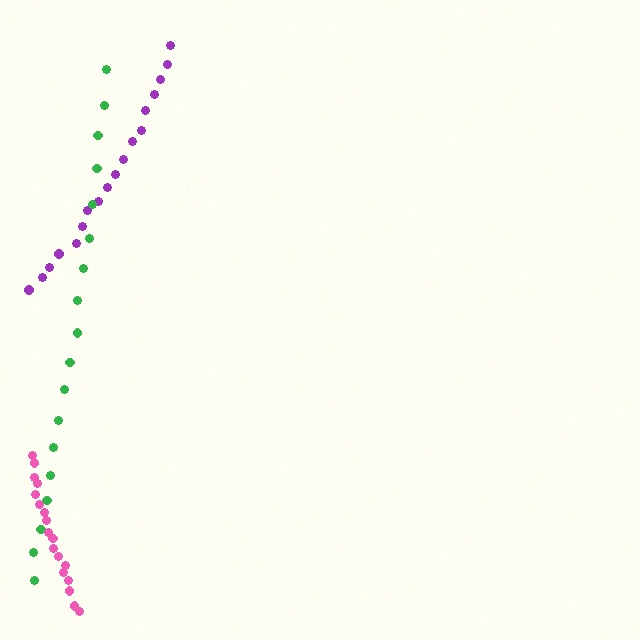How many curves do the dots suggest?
There are 3 distinct paths.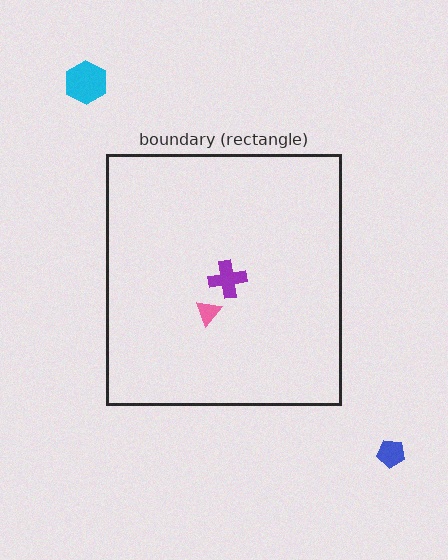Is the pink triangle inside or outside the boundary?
Inside.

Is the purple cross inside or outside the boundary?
Inside.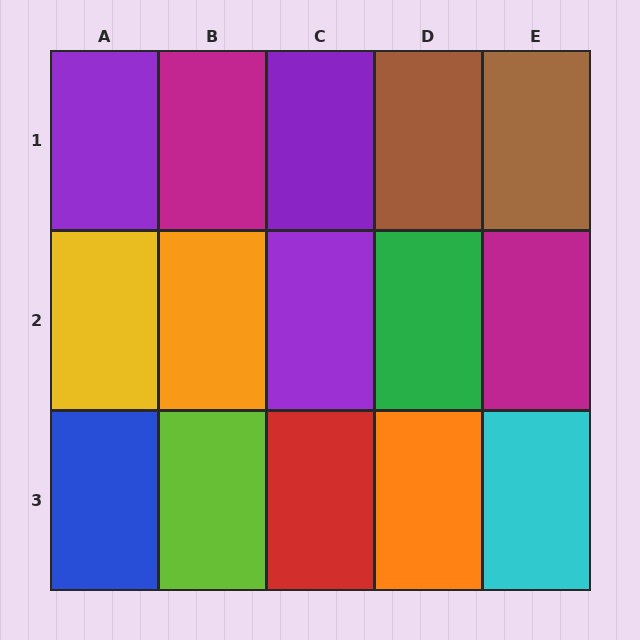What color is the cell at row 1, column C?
Purple.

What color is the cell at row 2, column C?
Purple.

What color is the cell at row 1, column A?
Purple.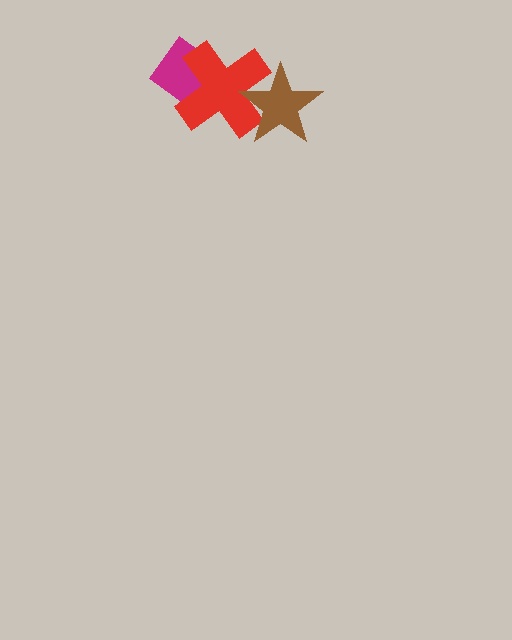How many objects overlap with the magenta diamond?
1 object overlaps with the magenta diamond.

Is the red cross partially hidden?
Yes, it is partially covered by another shape.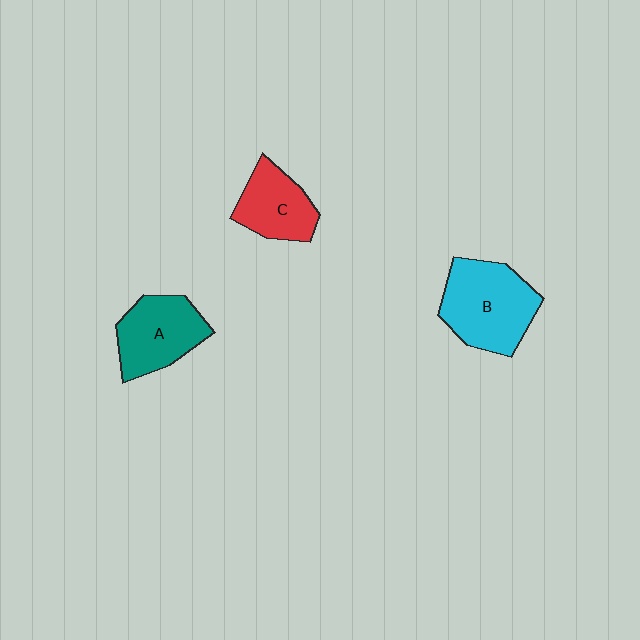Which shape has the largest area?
Shape B (cyan).